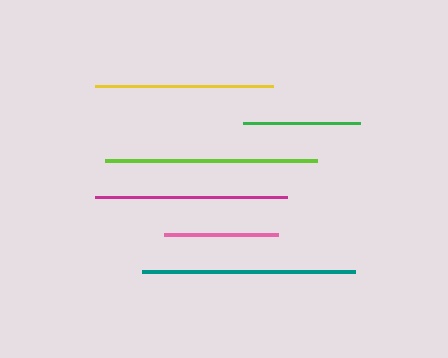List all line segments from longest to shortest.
From longest to shortest: teal, lime, magenta, yellow, green, pink.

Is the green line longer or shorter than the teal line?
The teal line is longer than the green line.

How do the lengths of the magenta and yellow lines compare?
The magenta and yellow lines are approximately the same length.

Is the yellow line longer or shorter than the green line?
The yellow line is longer than the green line.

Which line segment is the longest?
The teal line is the longest at approximately 213 pixels.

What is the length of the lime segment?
The lime segment is approximately 212 pixels long.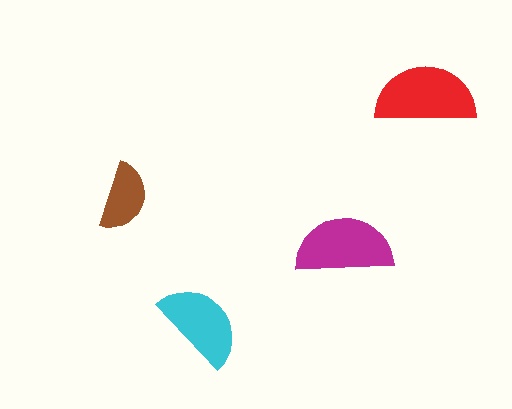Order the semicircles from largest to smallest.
the red one, the magenta one, the cyan one, the brown one.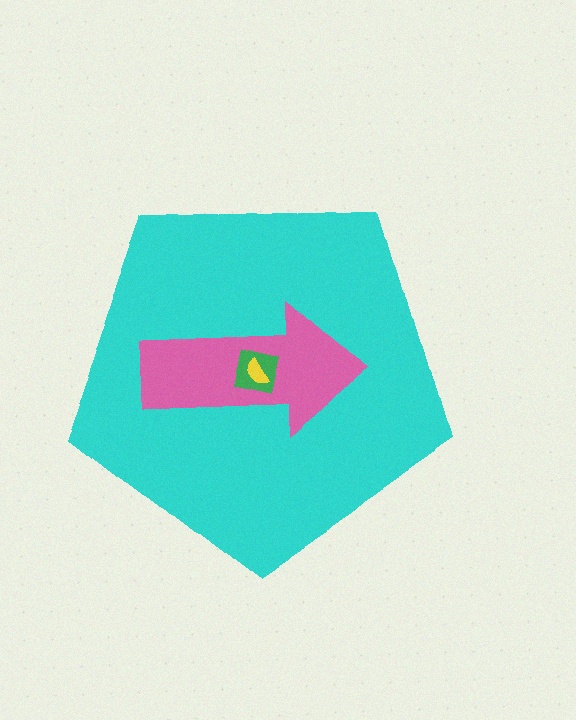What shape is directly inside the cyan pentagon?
The pink arrow.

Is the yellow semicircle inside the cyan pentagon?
Yes.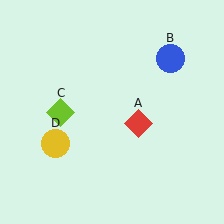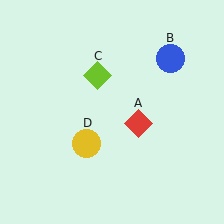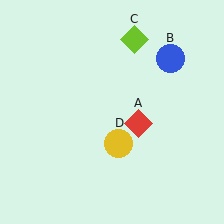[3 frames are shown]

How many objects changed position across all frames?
2 objects changed position: lime diamond (object C), yellow circle (object D).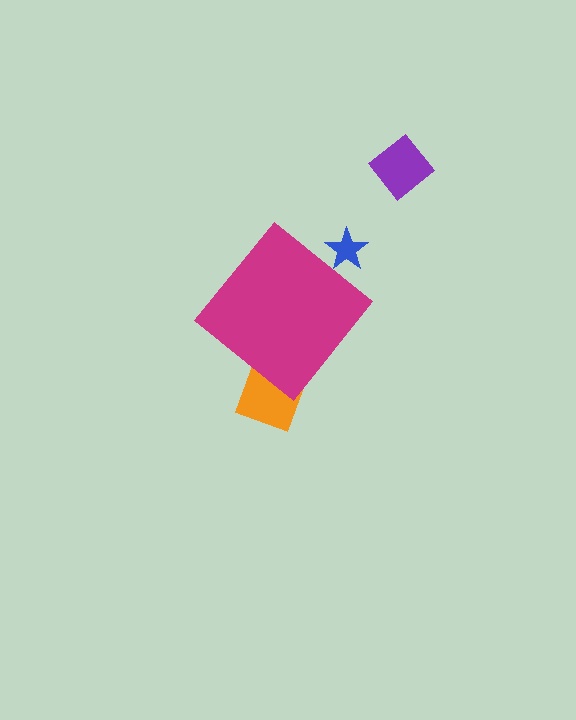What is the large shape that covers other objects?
A magenta diamond.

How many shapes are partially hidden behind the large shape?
2 shapes are partially hidden.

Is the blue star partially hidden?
Yes, the blue star is partially hidden behind the magenta diamond.